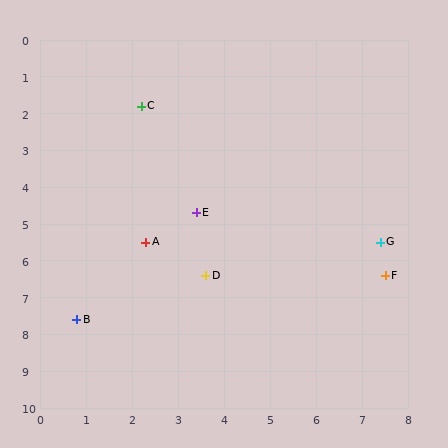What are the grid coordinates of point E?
Point E is at approximately (3.4, 4.7).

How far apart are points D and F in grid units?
Points D and F are about 3.9 grid units apart.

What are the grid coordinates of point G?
Point G is at approximately (7.4, 5.5).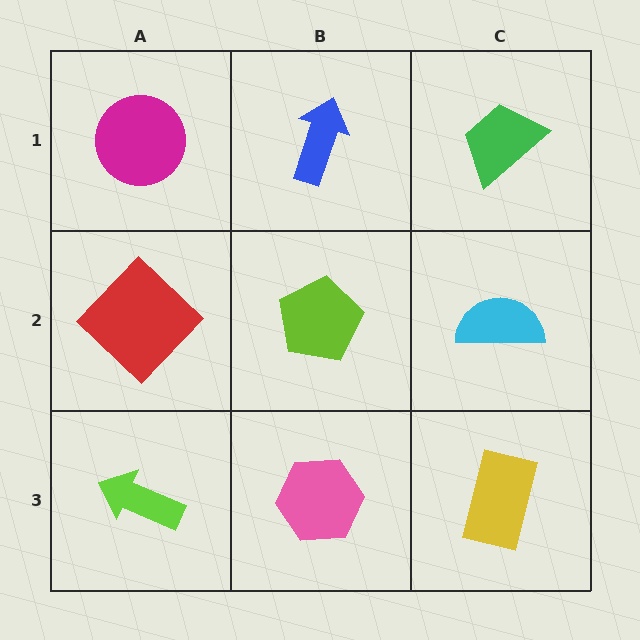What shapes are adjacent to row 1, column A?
A red diamond (row 2, column A), a blue arrow (row 1, column B).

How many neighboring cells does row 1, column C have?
2.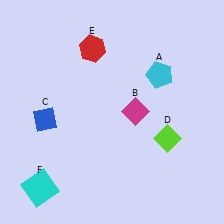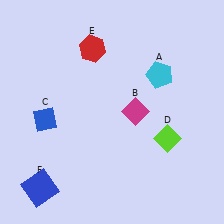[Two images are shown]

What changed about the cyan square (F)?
In Image 1, F is cyan. In Image 2, it changed to blue.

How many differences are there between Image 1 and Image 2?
There is 1 difference between the two images.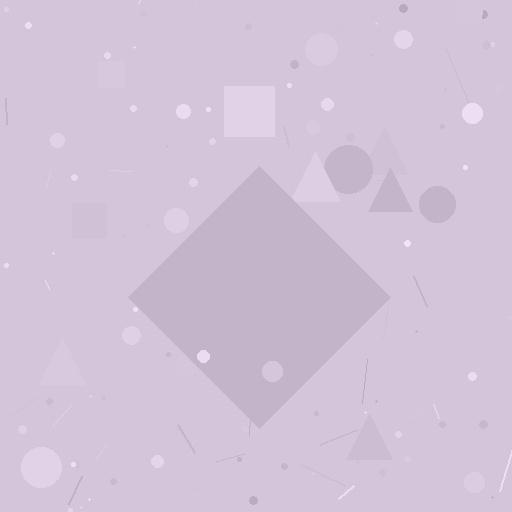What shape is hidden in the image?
A diamond is hidden in the image.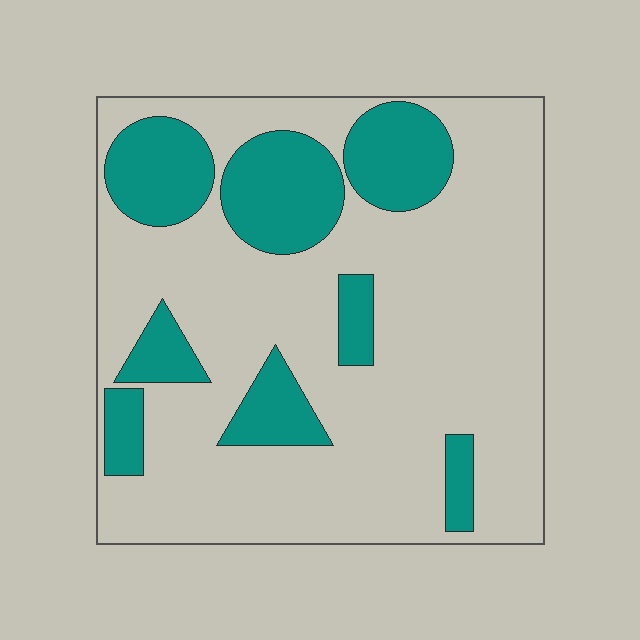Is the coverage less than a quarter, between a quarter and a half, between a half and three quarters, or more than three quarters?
Between a quarter and a half.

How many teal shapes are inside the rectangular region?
8.